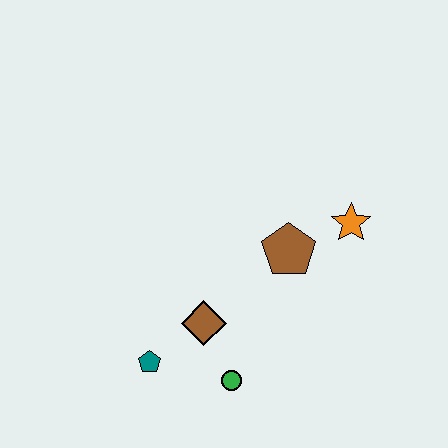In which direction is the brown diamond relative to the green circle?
The brown diamond is above the green circle.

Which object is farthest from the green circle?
The orange star is farthest from the green circle.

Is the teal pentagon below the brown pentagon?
Yes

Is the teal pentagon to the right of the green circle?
No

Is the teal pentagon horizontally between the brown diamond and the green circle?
No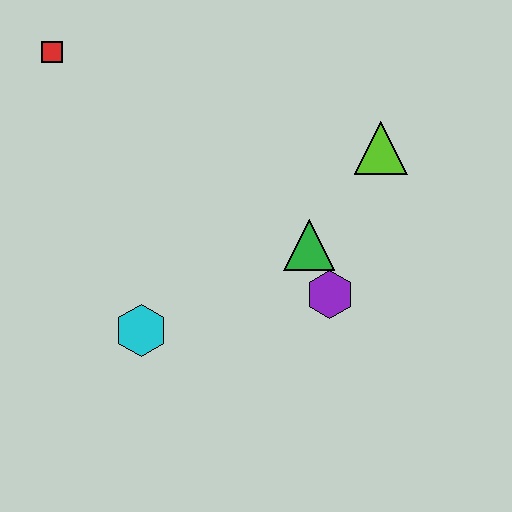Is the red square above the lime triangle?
Yes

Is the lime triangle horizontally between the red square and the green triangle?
No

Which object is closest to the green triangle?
The purple hexagon is closest to the green triangle.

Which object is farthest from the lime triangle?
The red square is farthest from the lime triangle.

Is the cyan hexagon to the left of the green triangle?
Yes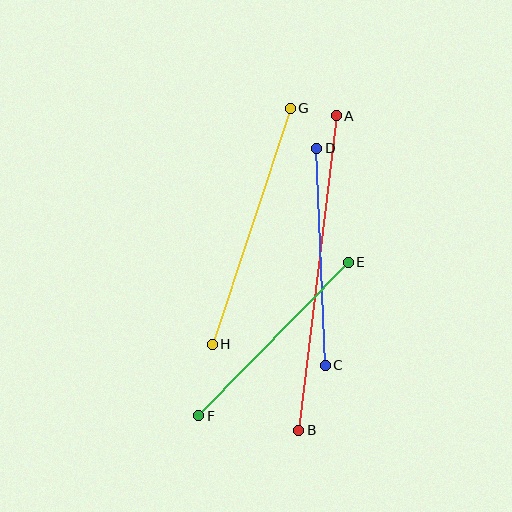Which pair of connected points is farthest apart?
Points A and B are farthest apart.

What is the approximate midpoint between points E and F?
The midpoint is at approximately (274, 339) pixels.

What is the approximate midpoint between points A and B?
The midpoint is at approximately (317, 273) pixels.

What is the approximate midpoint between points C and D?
The midpoint is at approximately (321, 257) pixels.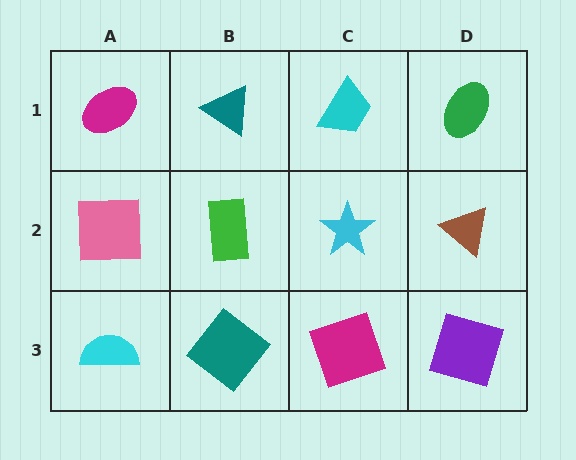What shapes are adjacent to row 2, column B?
A teal triangle (row 1, column B), a teal diamond (row 3, column B), a pink square (row 2, column A), a cyan star (row 2, column C).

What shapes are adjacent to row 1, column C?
A cyan star (row 2, column C), a teal triangle (row 1, column B), a green ellipse (row 1, column D).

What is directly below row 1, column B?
A green rectangle.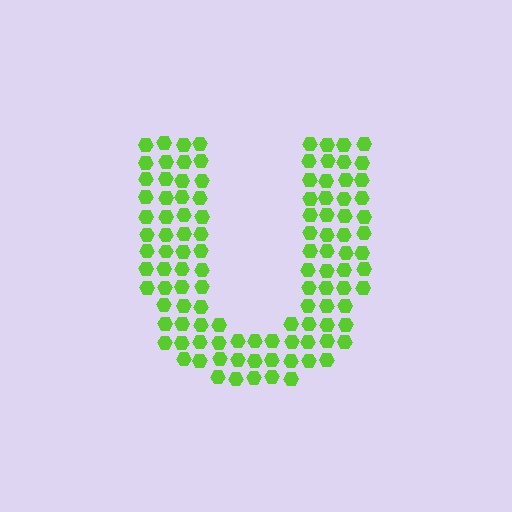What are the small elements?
The small elements are hexagons.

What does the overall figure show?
The overall figure shows the letter U.